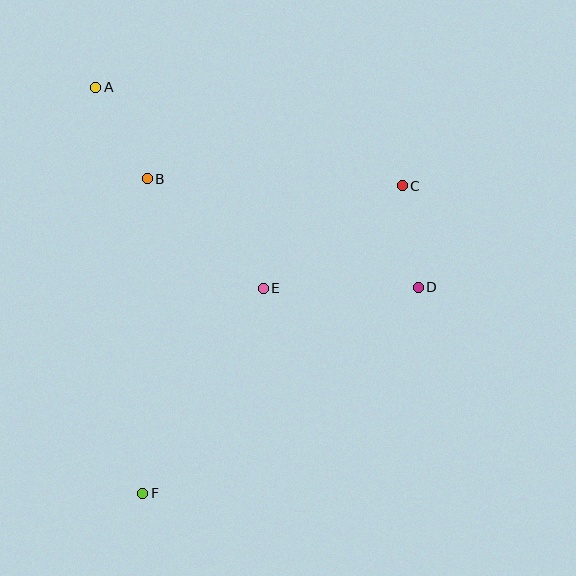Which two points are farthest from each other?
Points A and F are farthest from each other.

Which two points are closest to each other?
Points C and D are closest to each other.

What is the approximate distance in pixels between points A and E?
The distance between A and E is approximately 262 pixels.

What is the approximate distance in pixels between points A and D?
The distance between A and D is approximately 380 pixels.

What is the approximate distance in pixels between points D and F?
The distance between D and F is approximately 344 pixels.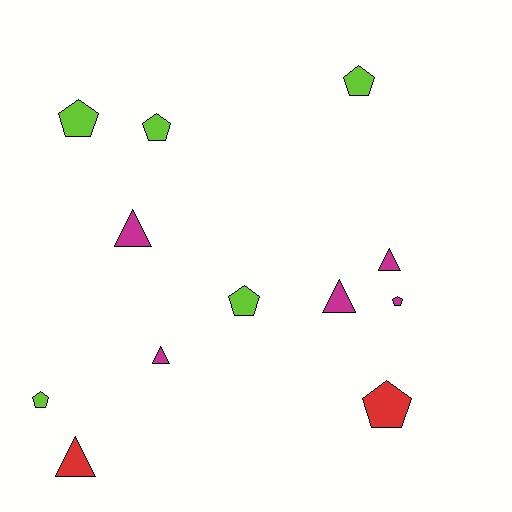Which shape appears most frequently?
Pentagon, with 7 objects.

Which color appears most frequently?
Lime, with 5 objects.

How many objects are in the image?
There are 12 objects.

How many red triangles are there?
There is 1 red triangle.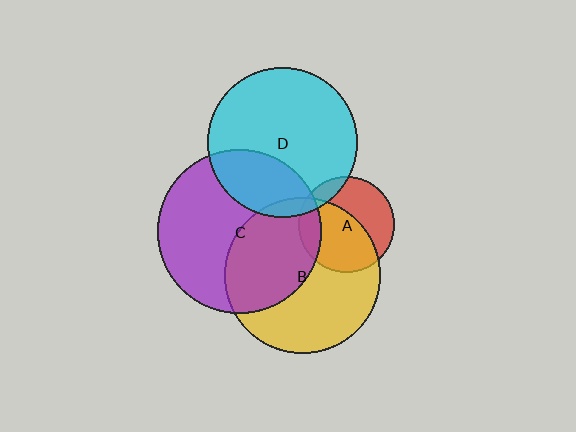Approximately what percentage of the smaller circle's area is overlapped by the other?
Approximately 15%.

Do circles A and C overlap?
Yes.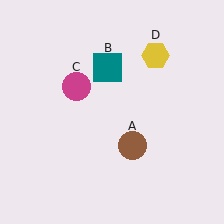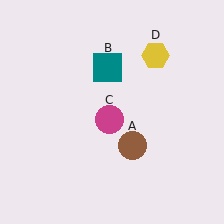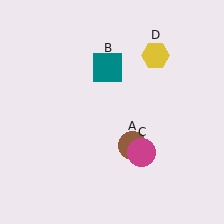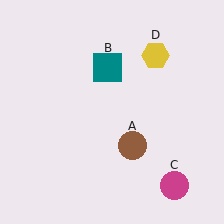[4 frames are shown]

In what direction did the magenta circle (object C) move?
The magenta circle (object C) moved down and to the right.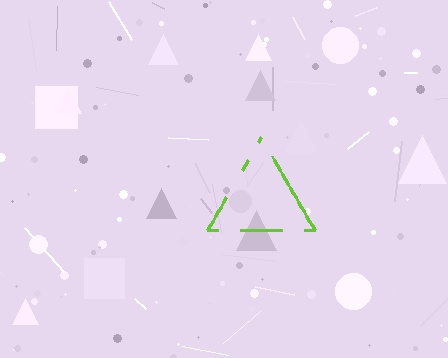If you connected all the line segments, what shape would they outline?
They would outline a triangle.